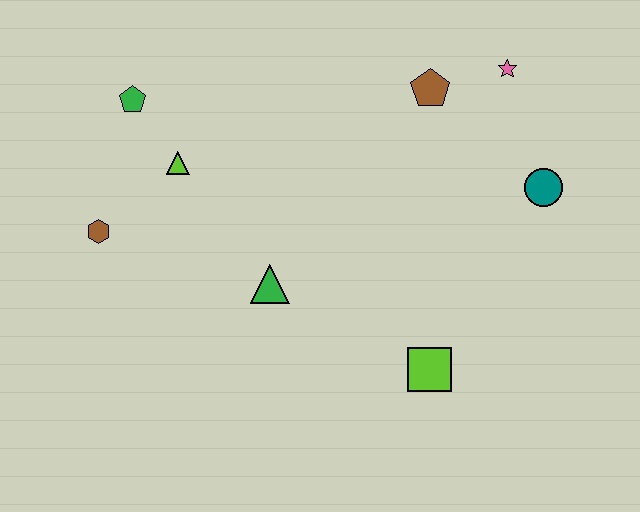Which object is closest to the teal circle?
The pink star is closest to the teal circle.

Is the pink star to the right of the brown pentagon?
Yes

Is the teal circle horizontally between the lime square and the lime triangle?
No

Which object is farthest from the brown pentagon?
The brown hexagon is farthest from the brown pentagon.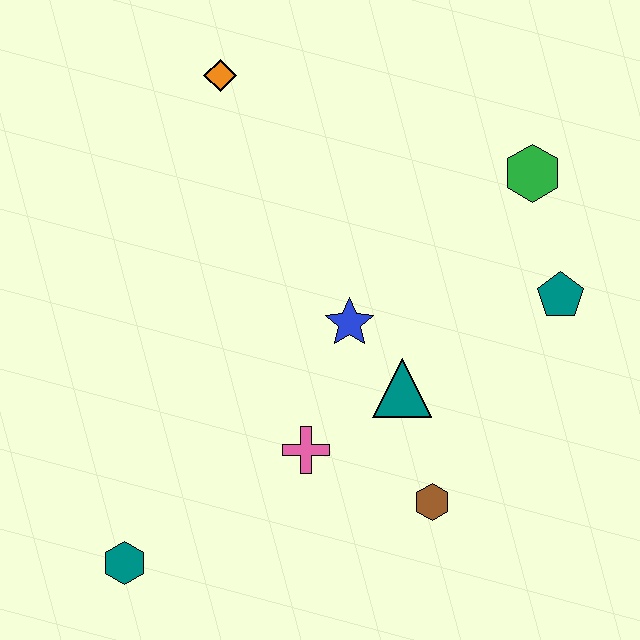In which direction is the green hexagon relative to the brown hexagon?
The green hexagon is above the brown hexagon.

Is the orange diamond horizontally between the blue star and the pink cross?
No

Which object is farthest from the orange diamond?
The teal hexagon is farthest from the orange diamond.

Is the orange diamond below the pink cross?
No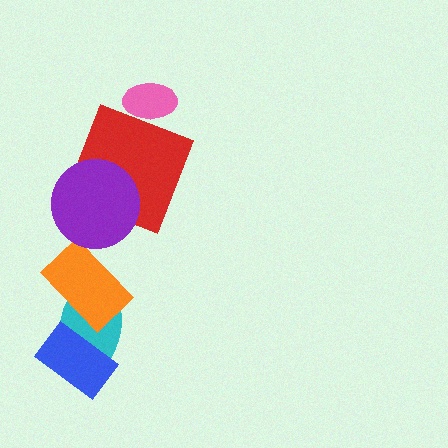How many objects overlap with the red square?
1 object overlaps with the red square.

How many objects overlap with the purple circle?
1 object overlaps with the purple circle.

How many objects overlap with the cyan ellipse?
2 objects overlap with the cyan ellipse.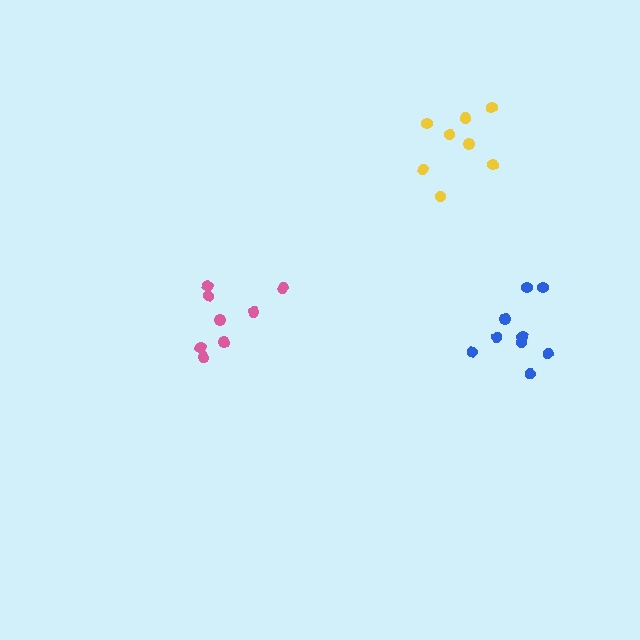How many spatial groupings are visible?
There are 3 spatial groupings.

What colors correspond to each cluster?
The clusters are colored: pink, blue, yellow.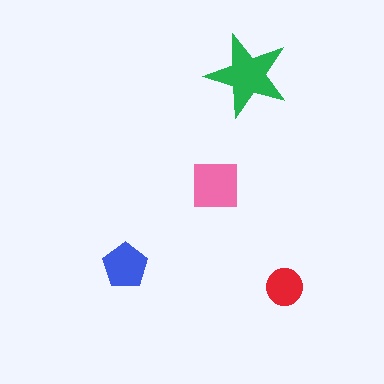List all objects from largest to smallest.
The green star, the pink square, the blue pentagon, the red circle.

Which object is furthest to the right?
The red circle is rightmost.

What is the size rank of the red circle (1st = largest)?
4th.